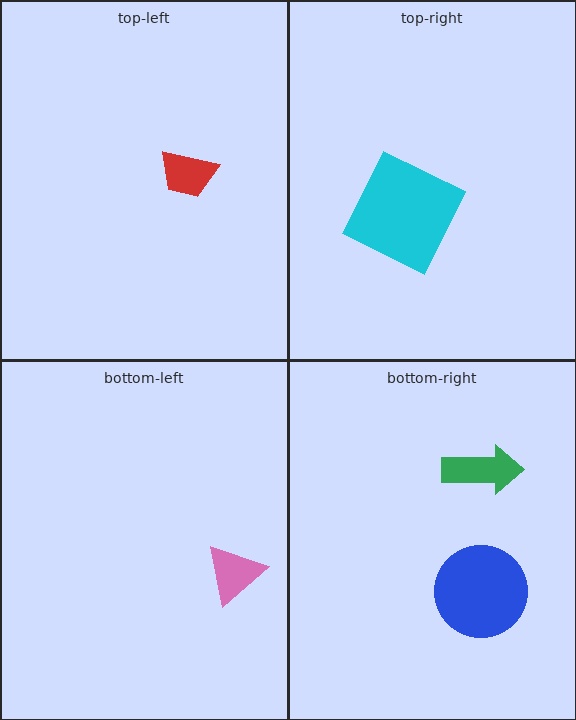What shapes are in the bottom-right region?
The blue circle, the green arrow.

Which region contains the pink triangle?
The bottom-left region.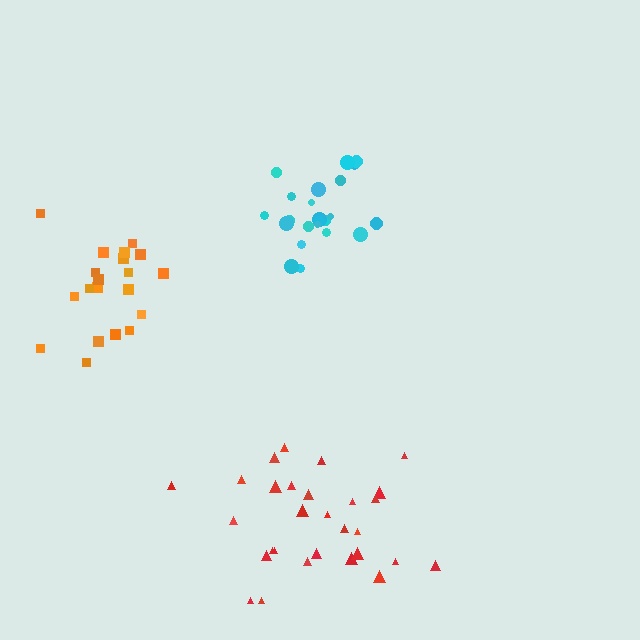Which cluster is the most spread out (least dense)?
Red.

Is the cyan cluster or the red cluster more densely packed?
Cyan.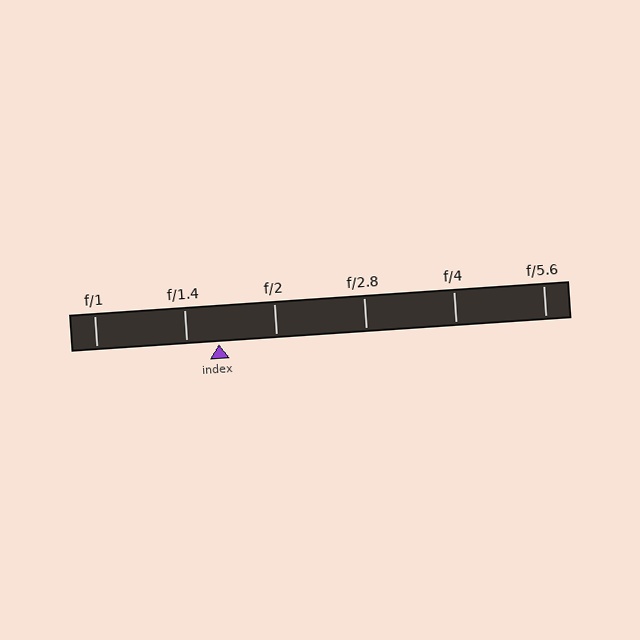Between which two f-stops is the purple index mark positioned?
The index mark is between f/1.4 and f/2.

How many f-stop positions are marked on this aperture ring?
There are 6 f-stop positions marked.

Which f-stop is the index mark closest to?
The index mark is closest to f/1.4.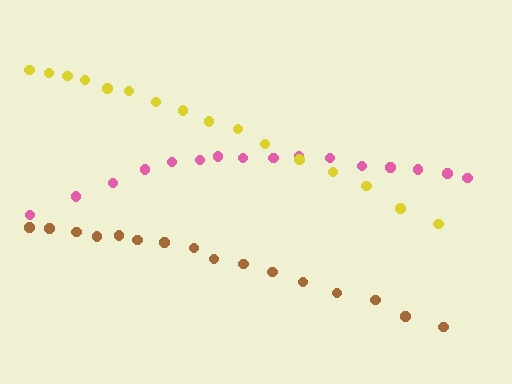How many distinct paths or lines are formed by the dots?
There are 3 distinct paths.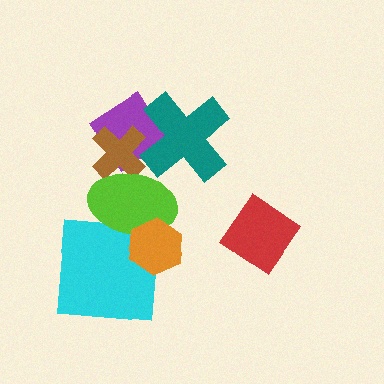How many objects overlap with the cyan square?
2 objects overlap with the cyan square.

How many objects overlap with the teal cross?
2 objects overlap with the teal cross.